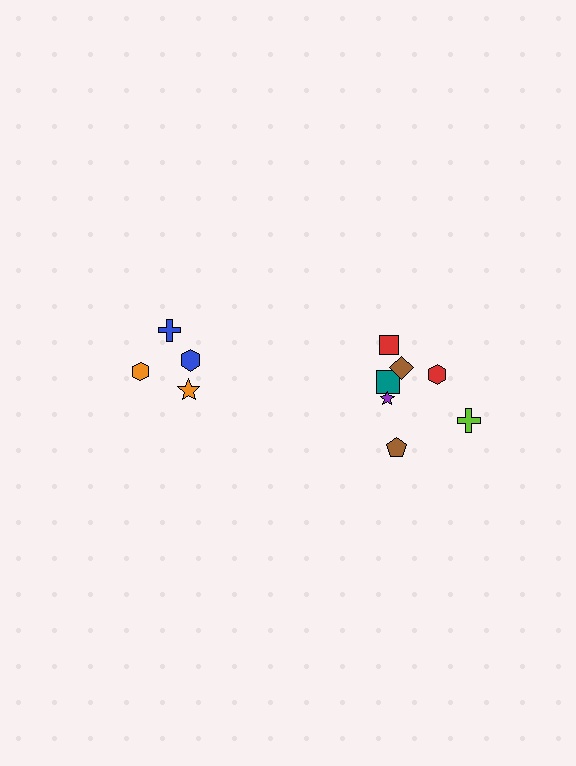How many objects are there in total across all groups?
There are 11 objects.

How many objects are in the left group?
There are 4 objects.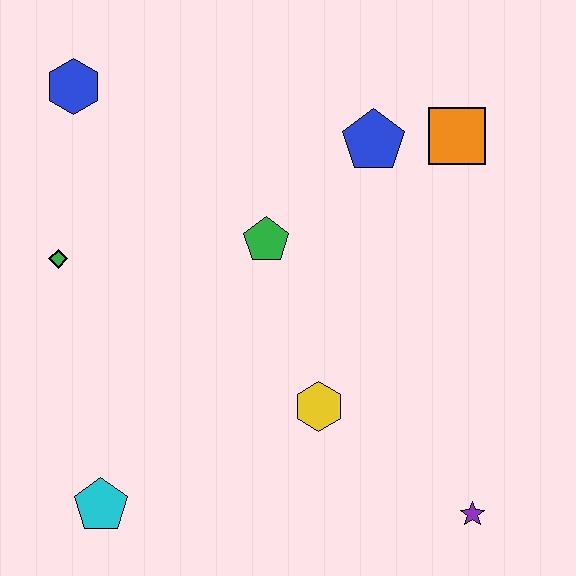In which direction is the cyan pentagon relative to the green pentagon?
The cyan pentagon is below the green pentagon.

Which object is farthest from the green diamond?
The purple star is farthest from the green diamond.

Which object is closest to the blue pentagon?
The orange square is closest to the blue pentagon.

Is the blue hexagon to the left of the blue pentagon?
Yes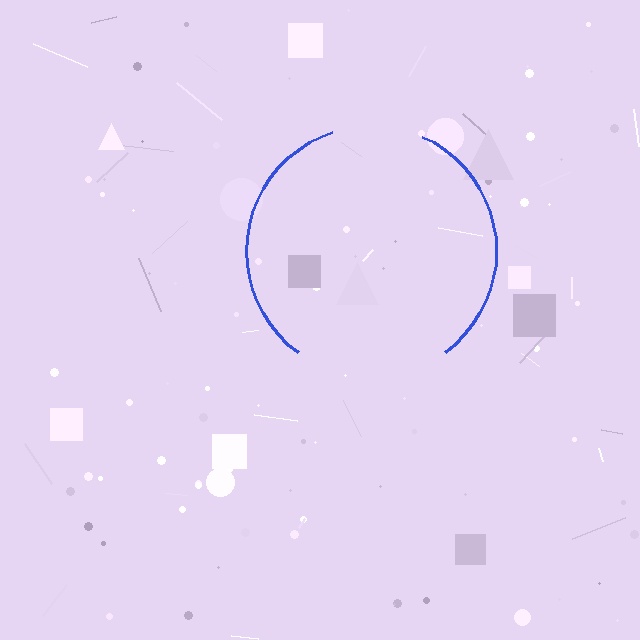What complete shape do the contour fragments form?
The contour fragments form a circle.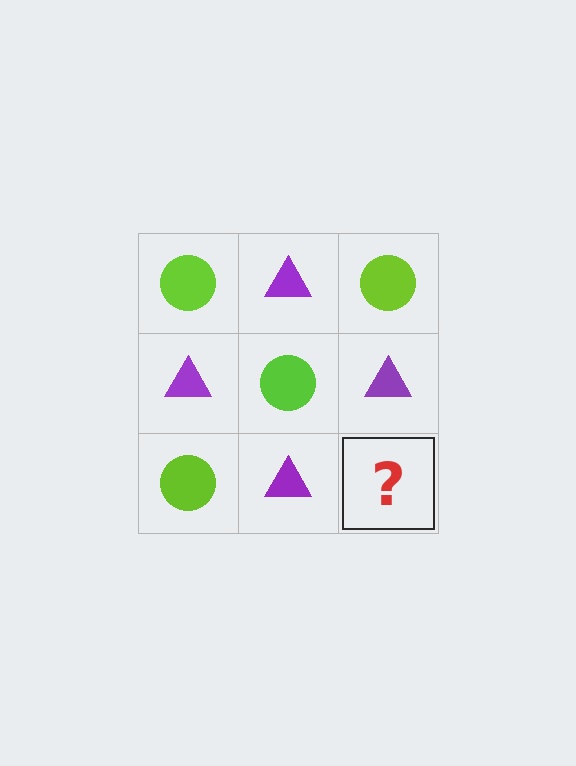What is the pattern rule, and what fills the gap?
The rule is that it alternates lime circle and purple triangle in a checkerboard pattern. The gap should be filled with a lime circle.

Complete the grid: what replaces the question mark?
The question mark should be replaced with a lime circle.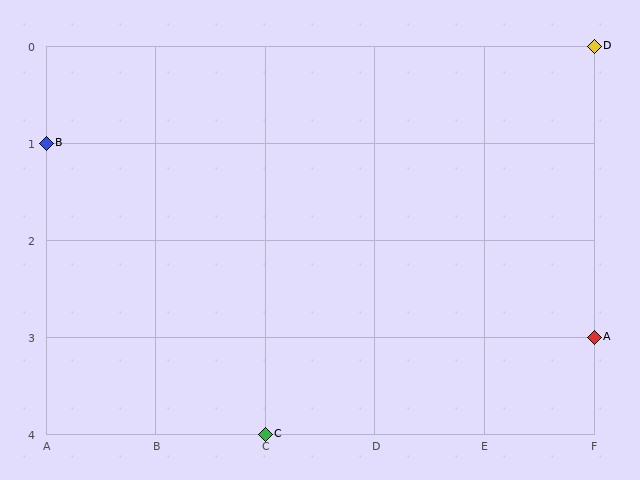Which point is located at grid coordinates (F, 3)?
Point A is at (F, 3).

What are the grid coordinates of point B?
Point B is at grid coordinates (A, 1).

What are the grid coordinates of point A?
Point A is at grid coordinates (F, 3).